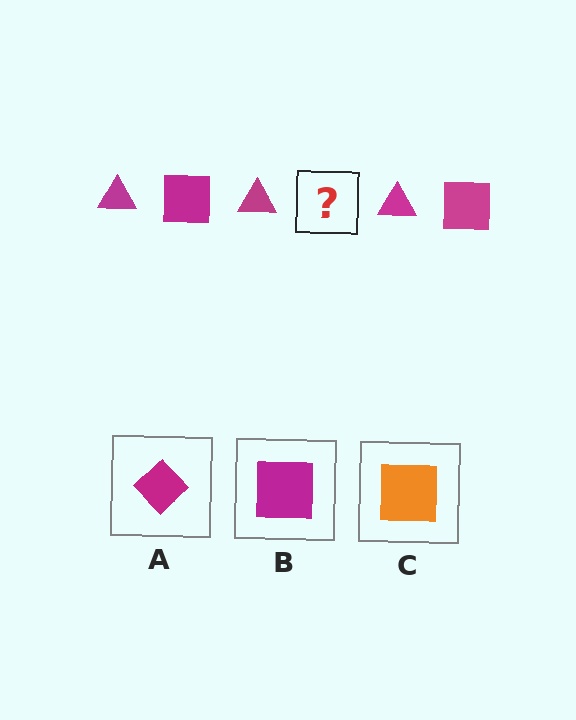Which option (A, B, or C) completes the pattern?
B.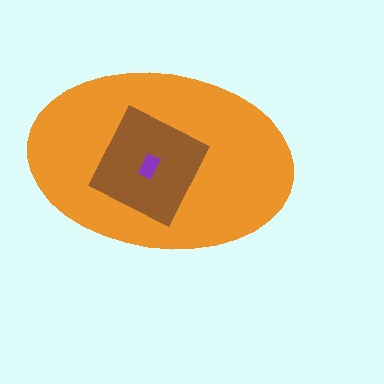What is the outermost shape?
The orange ellipse.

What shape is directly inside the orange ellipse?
The brown square.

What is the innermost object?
The purple rectangle.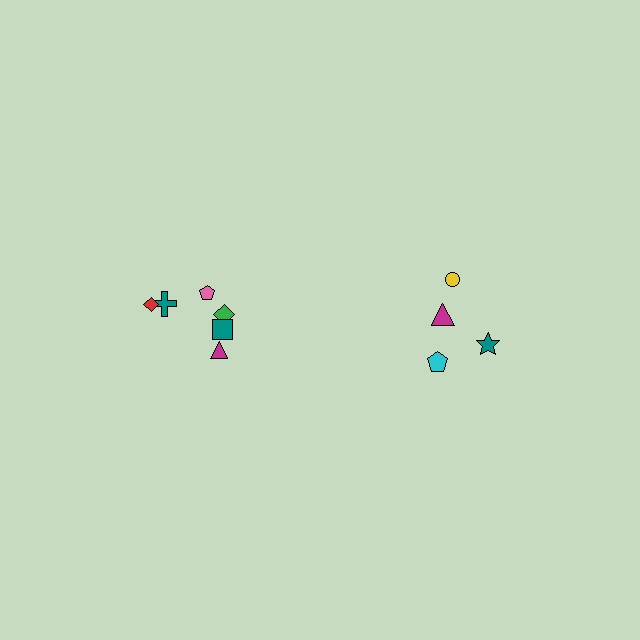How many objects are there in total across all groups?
There are 10 objects.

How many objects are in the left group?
There are 6 objects.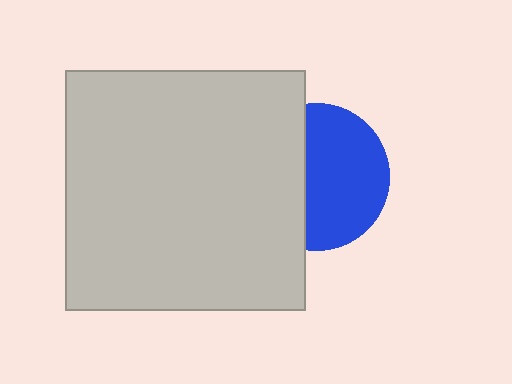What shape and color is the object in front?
The object in front is a light gray square.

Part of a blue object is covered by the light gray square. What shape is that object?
It is a circle.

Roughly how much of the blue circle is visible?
About half of it is visible (roughly 60%).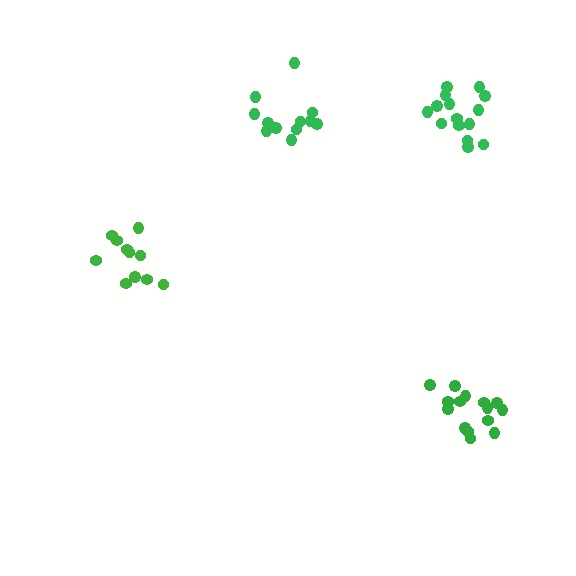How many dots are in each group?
Group 1: 15 dots, Group 2: 11 dots, Group 3: 12 dots, Group 4: 15 dots (53 total).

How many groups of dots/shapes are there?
There are 4 groups.